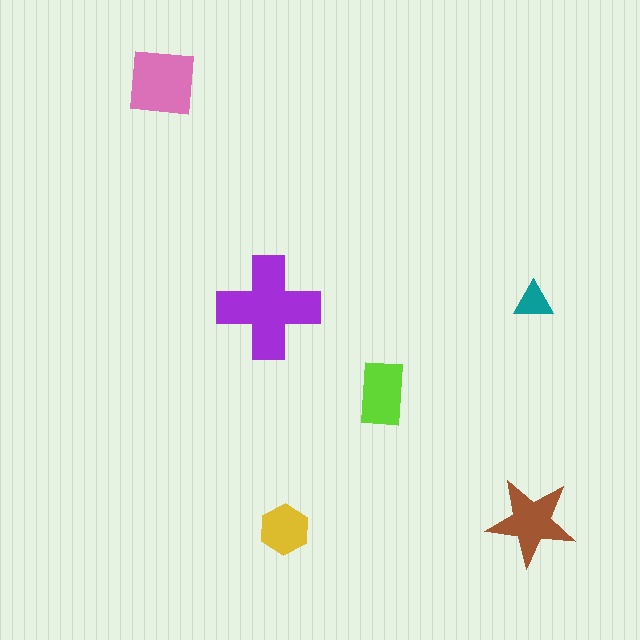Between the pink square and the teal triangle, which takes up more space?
The pink square.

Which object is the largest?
The purple cross.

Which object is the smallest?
The teal triangle.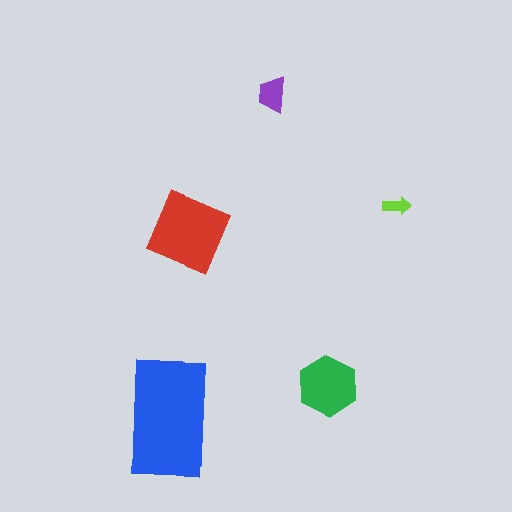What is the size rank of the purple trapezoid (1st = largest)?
4th.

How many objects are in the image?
There are 5 objects in the image.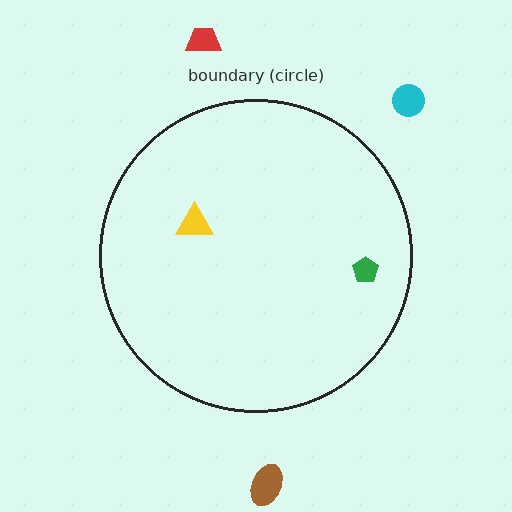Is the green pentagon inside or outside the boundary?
Inside.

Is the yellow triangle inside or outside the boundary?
Inside.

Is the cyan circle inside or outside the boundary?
Outside.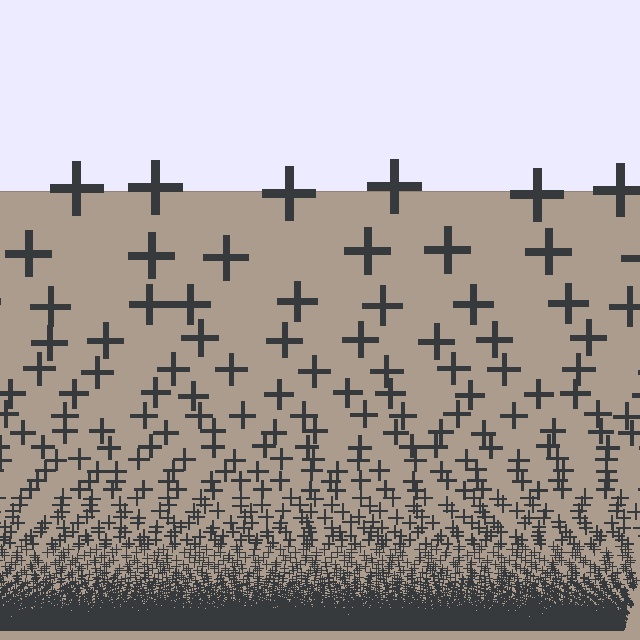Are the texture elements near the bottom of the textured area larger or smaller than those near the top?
Smaller. The gradient is inverted — elements near the bottom are smaller and denser.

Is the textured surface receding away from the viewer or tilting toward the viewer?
The surface appears to tilt toward the viewer. Texture elements get larger and sparser toward the top.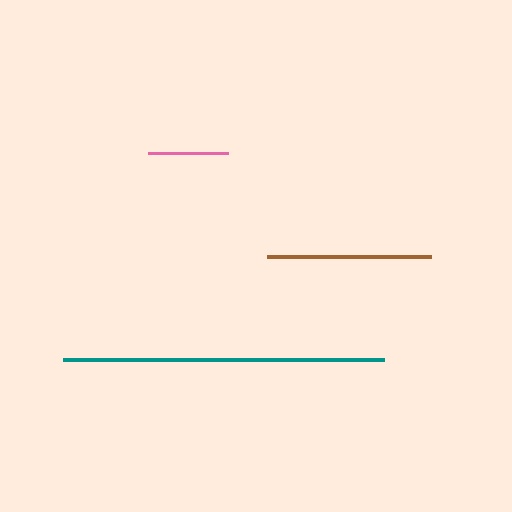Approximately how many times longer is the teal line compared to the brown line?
The teal line is approximately 2.0 times the length of the brown line.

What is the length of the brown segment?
The brown segment is approximately 164 pixels long.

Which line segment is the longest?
The teal line is the longest at approximately 321 pixels.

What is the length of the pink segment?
The pink segment is approximately 80 pixels long.